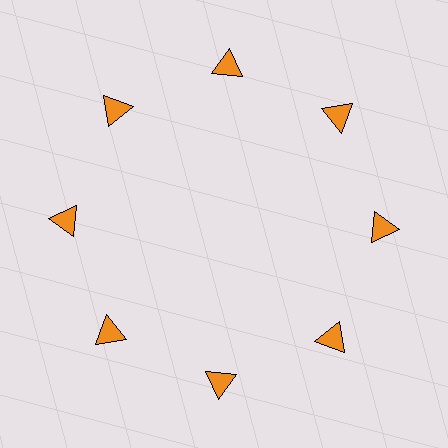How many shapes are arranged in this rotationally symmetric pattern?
There are 8 shapes, arranged in 8 groups of 1.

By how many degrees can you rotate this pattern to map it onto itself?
The pattern maps onto itself every 45 degrees of rotation.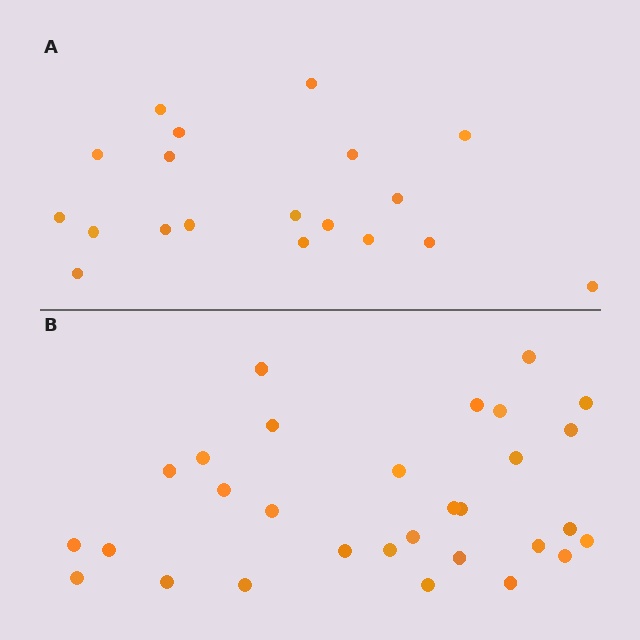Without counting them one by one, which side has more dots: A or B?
Region B (the bottom region) has more dots.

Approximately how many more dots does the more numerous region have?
Region B has roughly 12 or so more dots than region A.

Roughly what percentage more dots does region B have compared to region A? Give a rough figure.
About 60% more.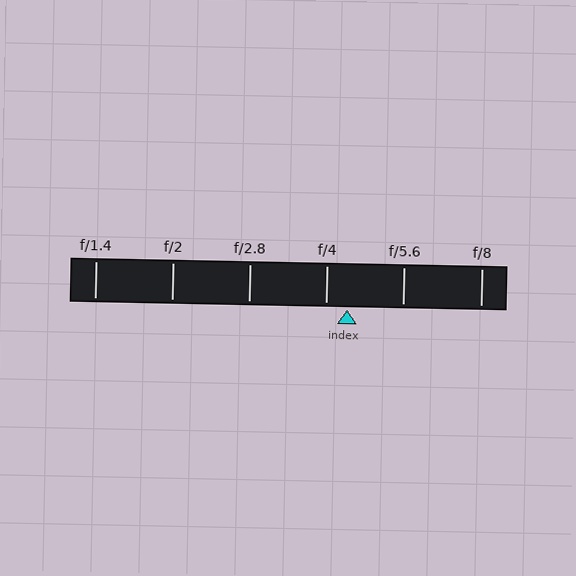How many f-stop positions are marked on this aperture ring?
There are 6 f-stop positions marked.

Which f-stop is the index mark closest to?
The index mark is closest to f/4.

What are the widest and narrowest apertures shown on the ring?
The widest aperture shown is f/1.4 and the narrowest is f/8.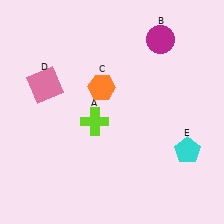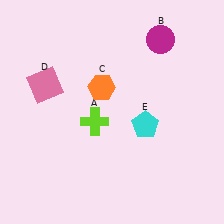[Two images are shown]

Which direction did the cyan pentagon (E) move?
The cyan pentagon (E) moved left.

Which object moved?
The cyan pentagon (E) moved left.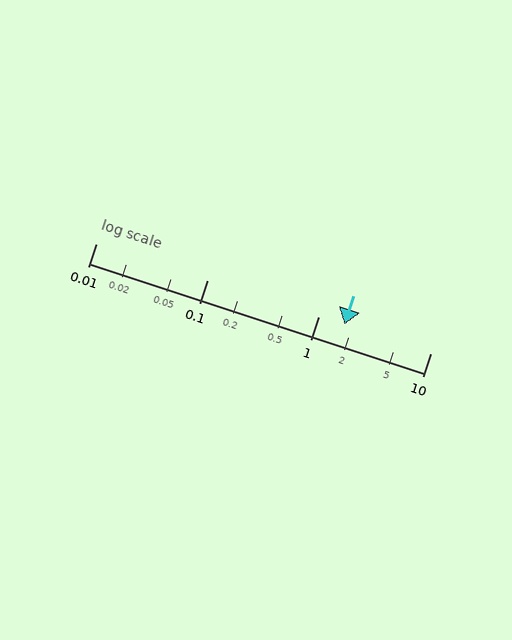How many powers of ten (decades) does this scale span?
The scale spans 3 decades, from 0.01 to 10.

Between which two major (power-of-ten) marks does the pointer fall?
The pointer is between 1 and 10.